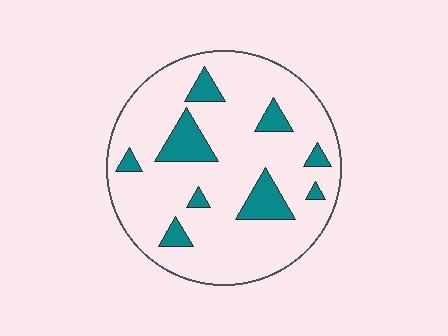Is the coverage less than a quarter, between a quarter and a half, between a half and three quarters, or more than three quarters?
Less than a quarter.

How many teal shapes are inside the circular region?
9.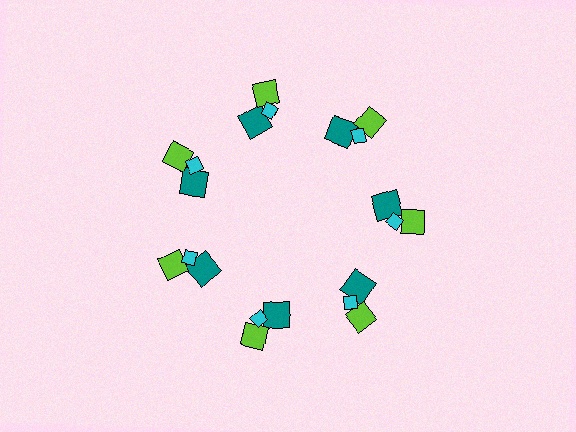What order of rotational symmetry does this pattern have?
This pattern has 7-fold rotational symmetry.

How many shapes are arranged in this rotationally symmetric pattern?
There are 21 shapes, arranged in 7 groups of 3.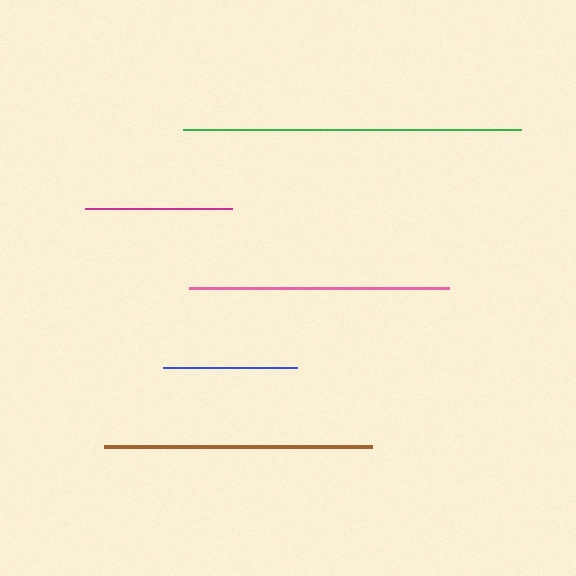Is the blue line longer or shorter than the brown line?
The brown line is longer than the blue line.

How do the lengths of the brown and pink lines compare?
The brown and pink lines are approximately the same length.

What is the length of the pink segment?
The pink segment is approximately 260 pixels long.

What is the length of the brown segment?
The brown segment is approximately 268 pixels long.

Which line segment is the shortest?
The blue line is the shortest at approximately 134 pixels.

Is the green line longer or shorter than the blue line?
The green line is longer than the blue line.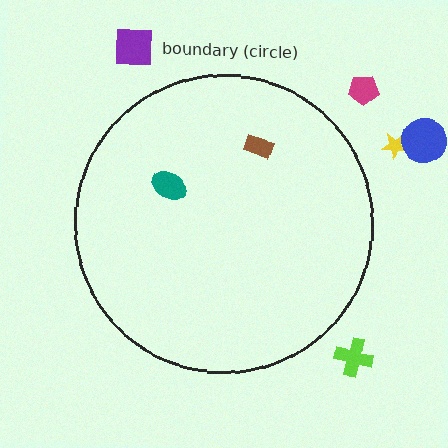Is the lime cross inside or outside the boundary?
Outside.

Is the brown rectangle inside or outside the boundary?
Inside.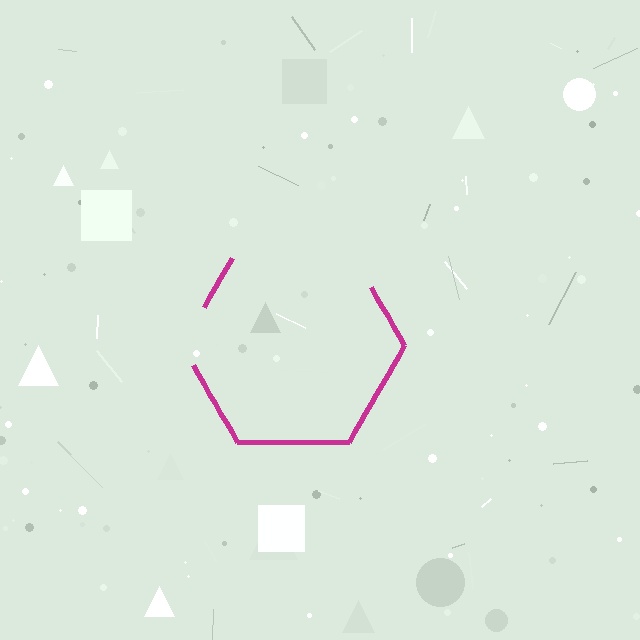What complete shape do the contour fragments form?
The contour fragments form a hexagon.